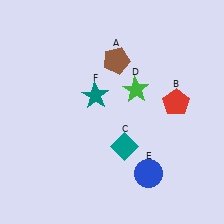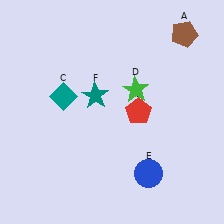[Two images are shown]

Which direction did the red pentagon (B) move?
The red pentagon (B) moved left.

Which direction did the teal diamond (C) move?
The teal diamond (C) moved left.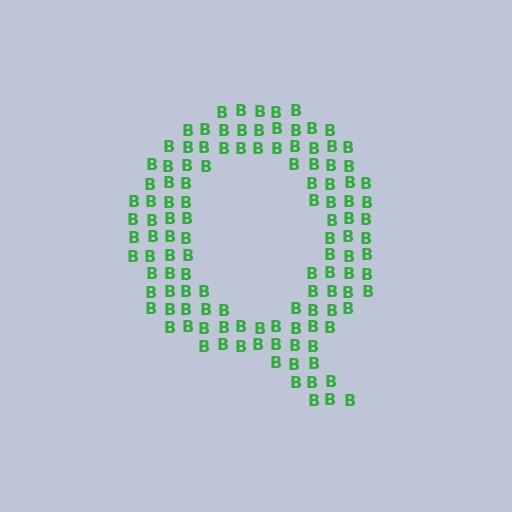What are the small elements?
The small elements are letter B's.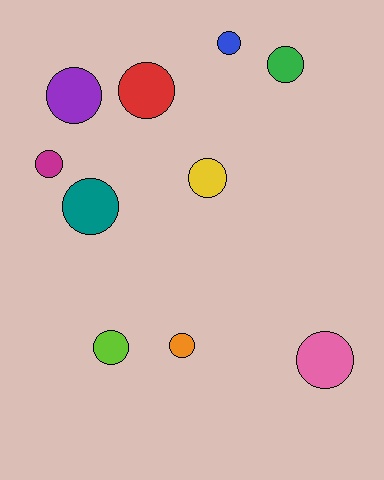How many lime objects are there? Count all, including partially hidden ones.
There is 1 lime object.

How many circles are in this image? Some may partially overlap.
There are 10 circles.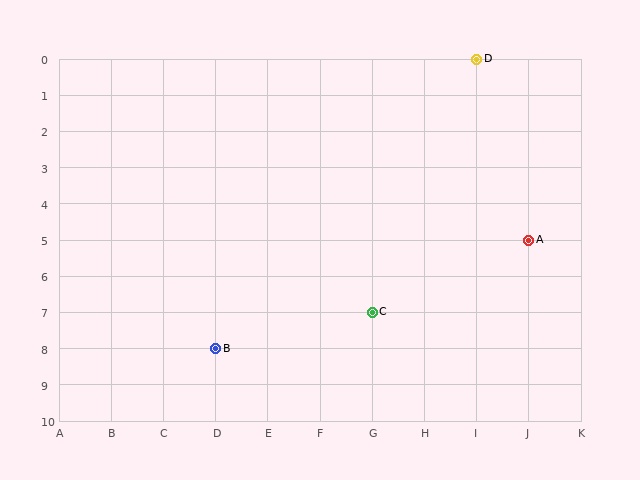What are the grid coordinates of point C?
Point C is at grid coordinates (G, 7).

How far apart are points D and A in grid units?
Points D and A are 1 column and 5 rows apart (about 5.1 grid units diagonally).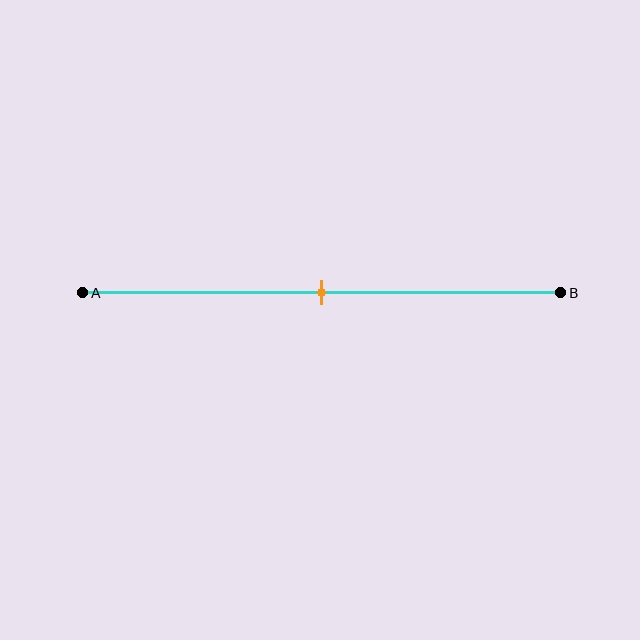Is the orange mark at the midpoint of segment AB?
Yes, the mark is approximately at the midpoint.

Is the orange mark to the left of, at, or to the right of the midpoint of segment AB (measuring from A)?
The orange mark is approximately at the midpoint of segment AB.